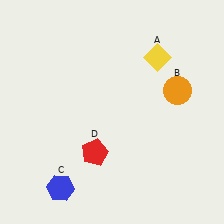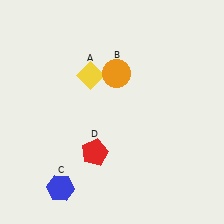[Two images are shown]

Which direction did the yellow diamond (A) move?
The yellow diamond (A) moved left.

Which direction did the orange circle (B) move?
The orange circle (B) moved left.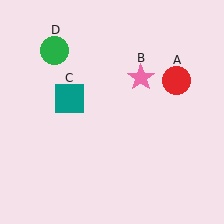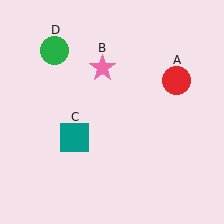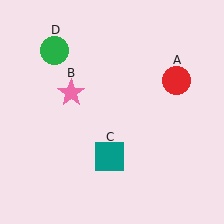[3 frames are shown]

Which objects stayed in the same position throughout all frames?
Red circle (object A) and green circle (object D) remained stationary.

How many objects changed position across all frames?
2 objects changed position: pink star (object B), teal square (object C).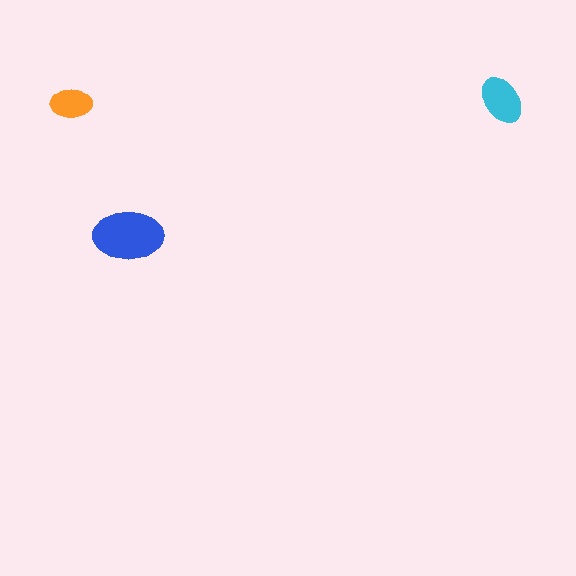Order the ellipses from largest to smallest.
the blue one, the cyan one, the orange one.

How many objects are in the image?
There are 3 objects in the image.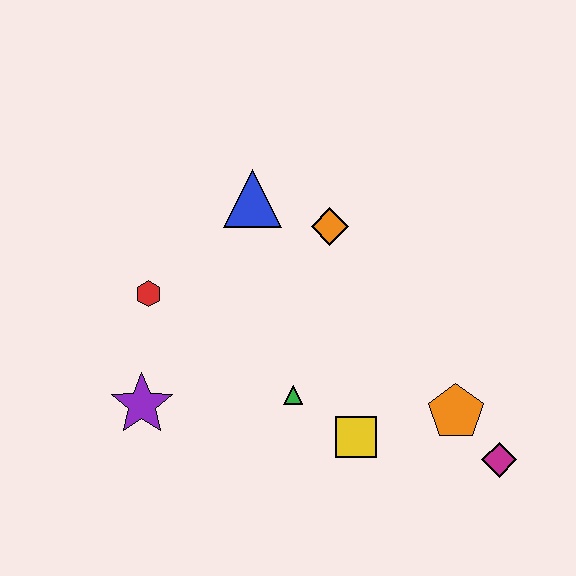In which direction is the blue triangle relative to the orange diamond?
The blue triangle is to the left of the orange diamond.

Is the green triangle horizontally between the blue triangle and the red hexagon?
No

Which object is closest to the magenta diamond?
The orange pentagon is closest to the magenta diamond.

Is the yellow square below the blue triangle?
Yes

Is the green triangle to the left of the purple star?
No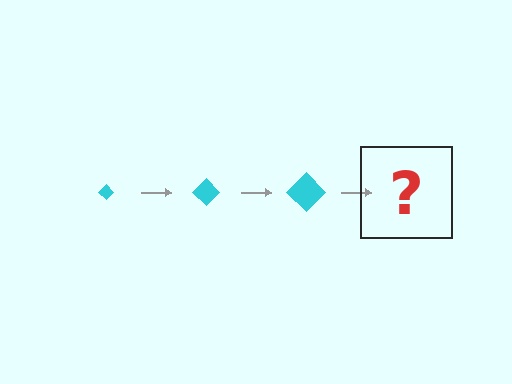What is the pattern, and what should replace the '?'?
The pattern is that the diamond gets progressively larger each step. The '?' should be a cyan diamond, larger than the previous one.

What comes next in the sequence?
The next element should be a cyan diamond, larger than the previous one.